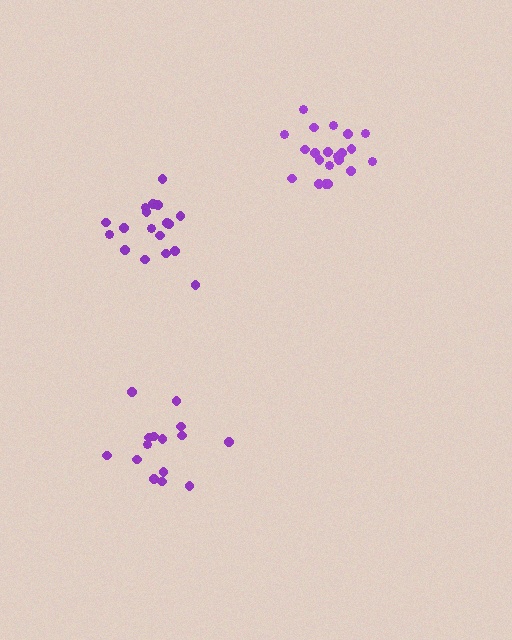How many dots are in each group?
Group 1: 18 dots, Group 2: 21 dots, Group 3: 15 dots (54 total).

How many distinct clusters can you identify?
There are 3 distinct clusters.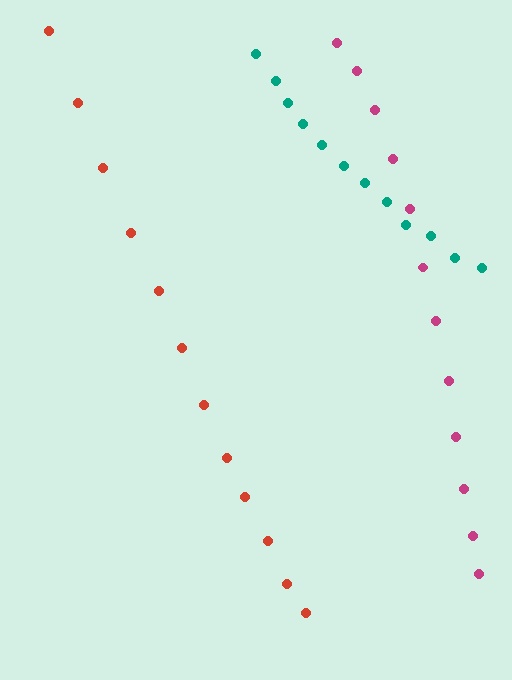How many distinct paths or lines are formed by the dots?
There are 3 distinct paths.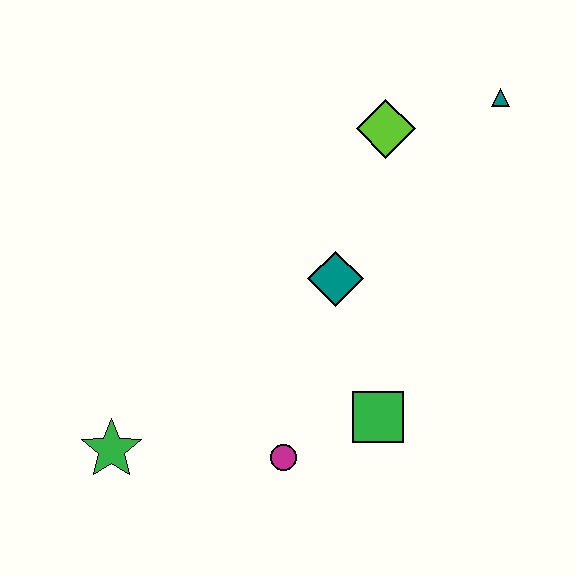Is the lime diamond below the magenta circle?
No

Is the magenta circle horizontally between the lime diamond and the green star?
Yes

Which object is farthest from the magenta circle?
The teal triangle is farthest from the magenta circle.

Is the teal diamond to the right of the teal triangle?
No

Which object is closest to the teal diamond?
The green square is closest to the teal diamond.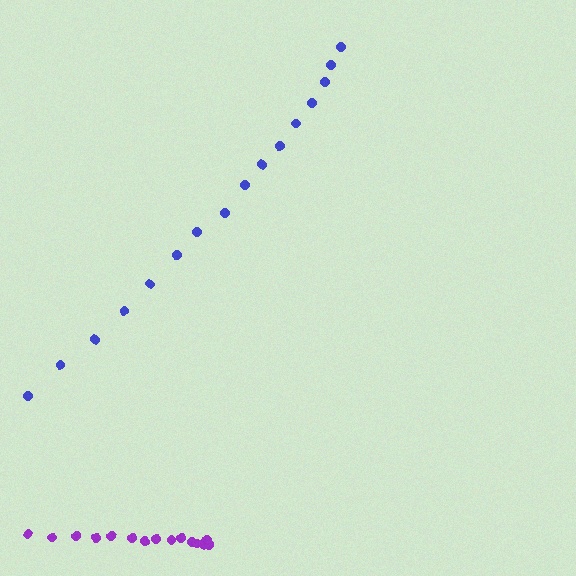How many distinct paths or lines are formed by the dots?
There are 2 distinct paths.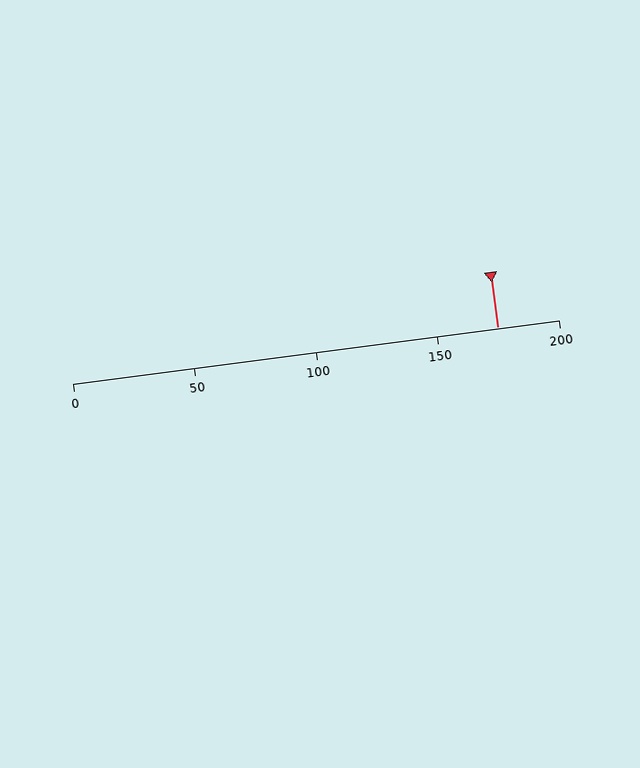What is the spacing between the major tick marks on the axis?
The major ticks are spaced 50 apart.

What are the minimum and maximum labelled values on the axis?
The axis runs from 0 to 200.